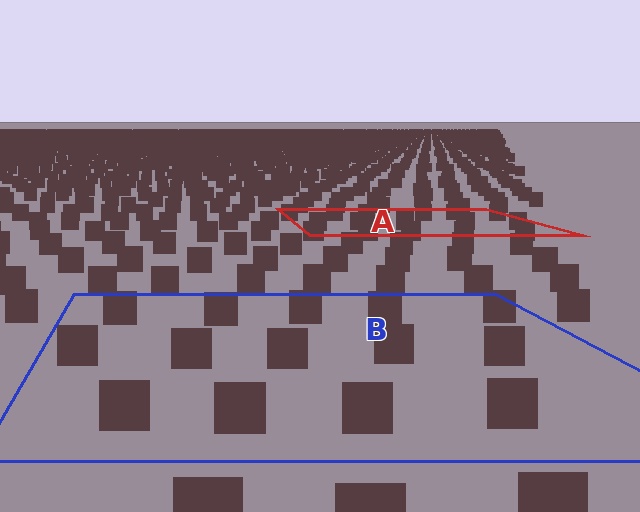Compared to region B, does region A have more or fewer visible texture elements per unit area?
Region A has more texture elements per unit area — they are packed more densely because it is farther away.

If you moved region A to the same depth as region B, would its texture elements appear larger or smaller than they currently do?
They would appear larger. At a closer depth, the same texture elements are projected at a bigger on-screen size.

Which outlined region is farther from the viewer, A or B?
Region A is farther from the viewer — the texture elements inside it appear smaller and more densely packed.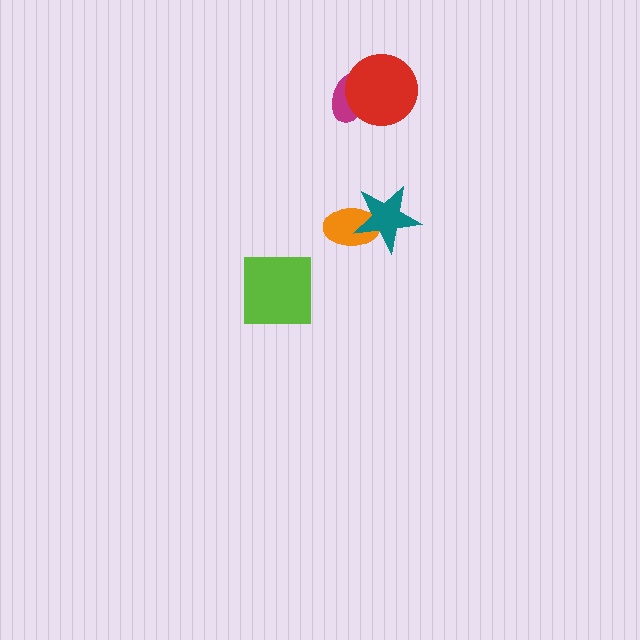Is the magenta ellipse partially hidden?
Yes, it is partially covered by another shape.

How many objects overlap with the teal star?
1 object overlaps with the teal star.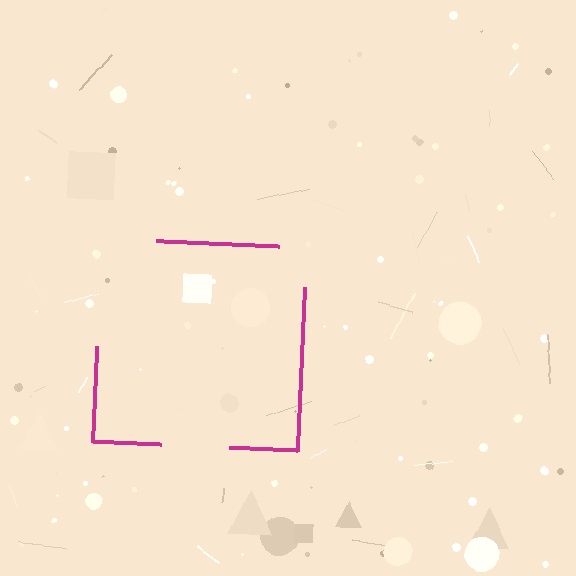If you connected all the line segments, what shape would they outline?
They would outline a square.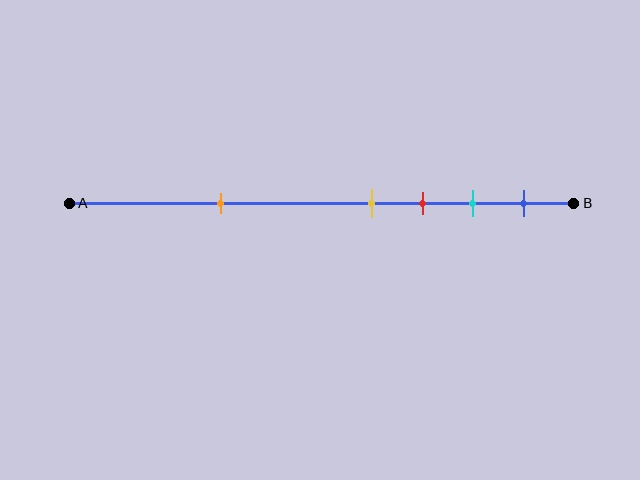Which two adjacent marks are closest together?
The yellow and red marks are the closest adjacent pair.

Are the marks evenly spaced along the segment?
No, the marks are not evenly spaced.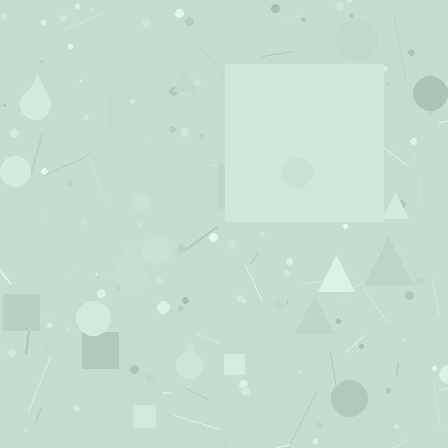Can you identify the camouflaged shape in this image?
The camouflaged shape is a square.